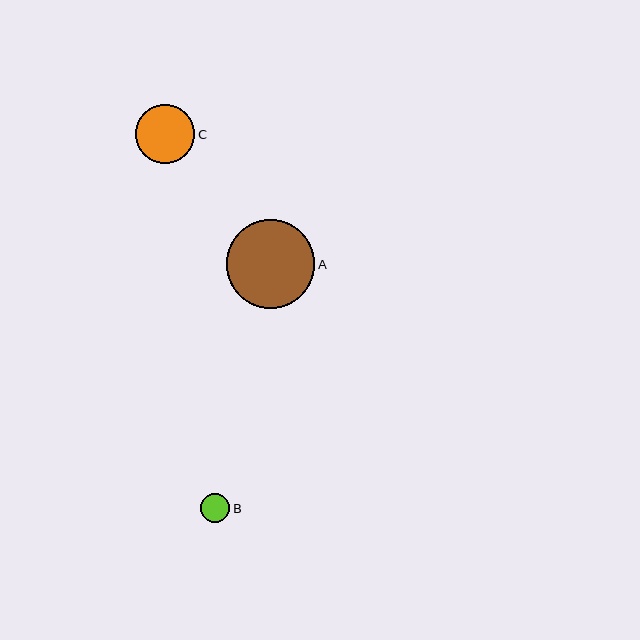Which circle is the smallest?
Circle B is the smallest with a size of approximately 29 pixels.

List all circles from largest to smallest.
From largest to smallest: A, C, B.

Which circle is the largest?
Circle A is the largest with a size of approximately 89 pixels.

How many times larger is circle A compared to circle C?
Circle A is approximately 1.5 times the size of circle C.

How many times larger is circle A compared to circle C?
Circle A is approximately 1.5 times the size of circle C.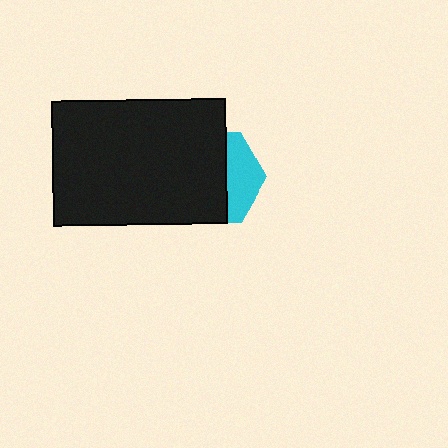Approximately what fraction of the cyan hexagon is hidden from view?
Roughly 66% of the cyan hexagon is hidden behind the black rectangle.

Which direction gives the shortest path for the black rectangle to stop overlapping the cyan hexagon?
Moving left gives the shortest separation.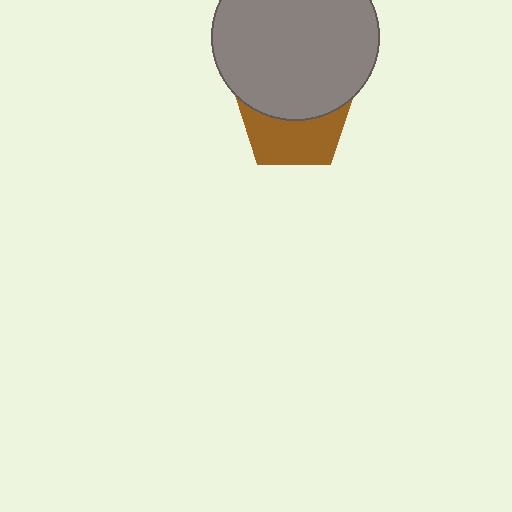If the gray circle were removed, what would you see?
You would see the complete brown pentagon.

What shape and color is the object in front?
The object in front is a gray circle.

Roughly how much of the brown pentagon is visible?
About half of it is visible (roughly 49%).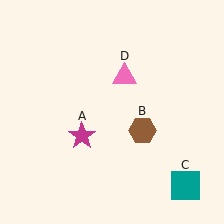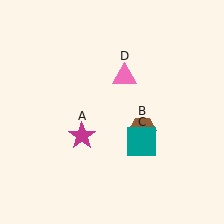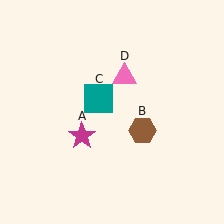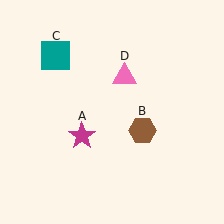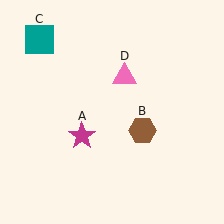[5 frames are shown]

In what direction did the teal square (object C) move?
The teal square (object C) moved up and to the left.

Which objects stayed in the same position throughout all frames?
Magenta star (object A) and brown hexagon (object B) and pink triangle (object D) remained stationary.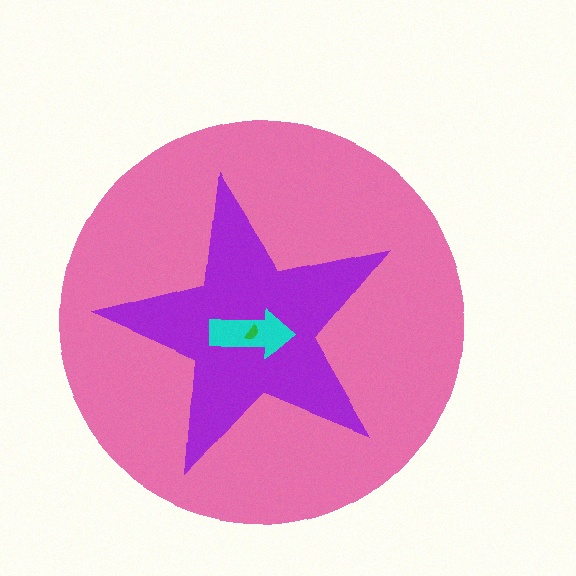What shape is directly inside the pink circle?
The purple star.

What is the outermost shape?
The pink circle.